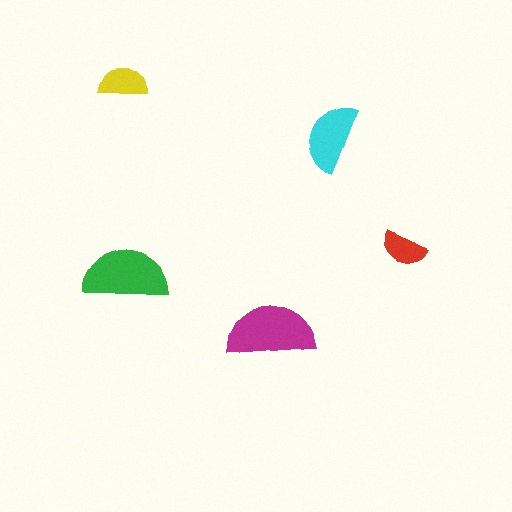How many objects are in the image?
There are 5 objects in the image.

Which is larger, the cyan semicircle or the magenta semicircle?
The magenta one.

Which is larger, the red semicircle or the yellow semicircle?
The yellow one.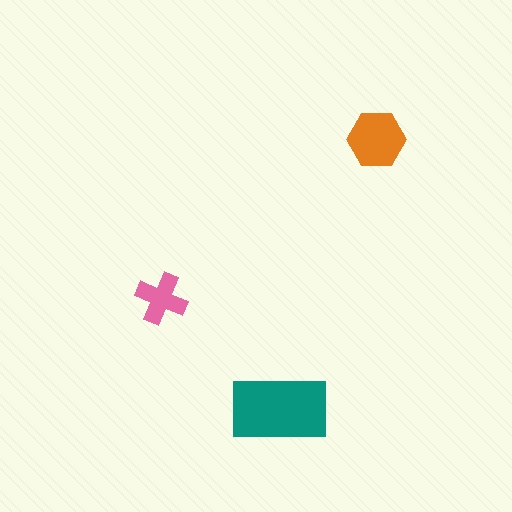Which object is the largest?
The teal rectangle.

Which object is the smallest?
The pink cross.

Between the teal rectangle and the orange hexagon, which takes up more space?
The teal rectangle.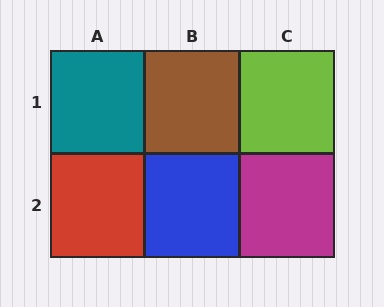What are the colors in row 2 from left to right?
Red, blue, magenta.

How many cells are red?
1 cell is red.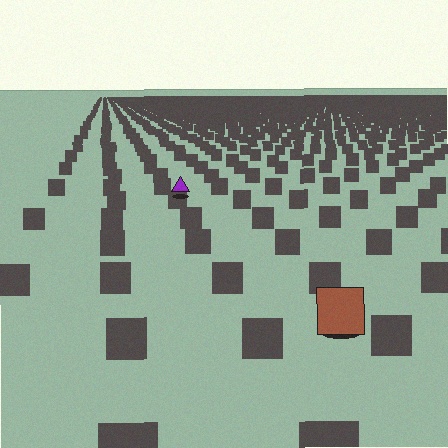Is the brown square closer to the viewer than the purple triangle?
Yes. The brown square is closer — you can tell from the texture gradient: the ground texture is coarser near it.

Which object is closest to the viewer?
The brown square is closest. The texture marks near it are larger and more spread out.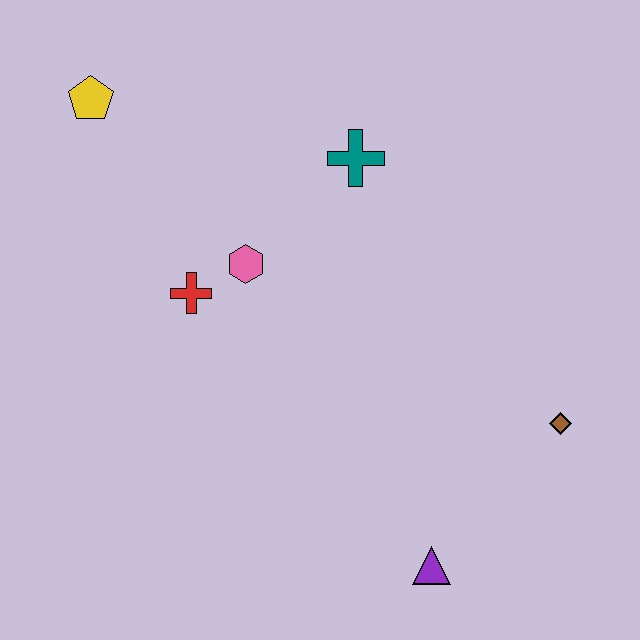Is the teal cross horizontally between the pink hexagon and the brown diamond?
Yes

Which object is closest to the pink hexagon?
The red cross is closest to the pink hexagon.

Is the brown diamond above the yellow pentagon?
No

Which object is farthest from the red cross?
The brown diamond is farthest from the red cross.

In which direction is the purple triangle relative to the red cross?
The purple triangle is below the red cross.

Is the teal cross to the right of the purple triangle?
No